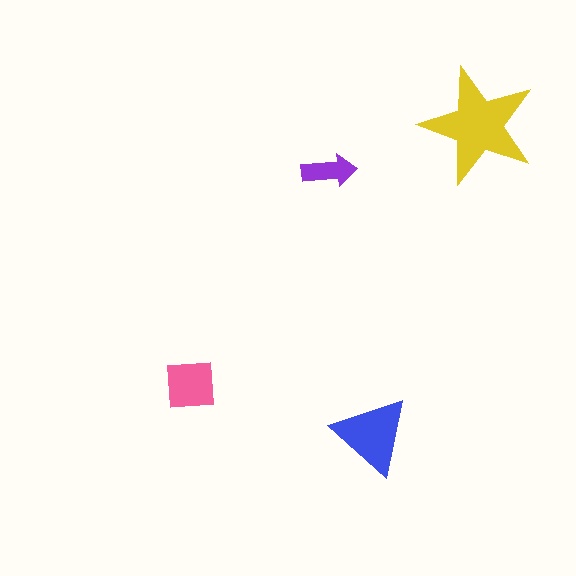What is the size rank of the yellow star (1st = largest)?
1st.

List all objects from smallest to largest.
The purple arrow, the pink square, the blue triangle, the yellow star.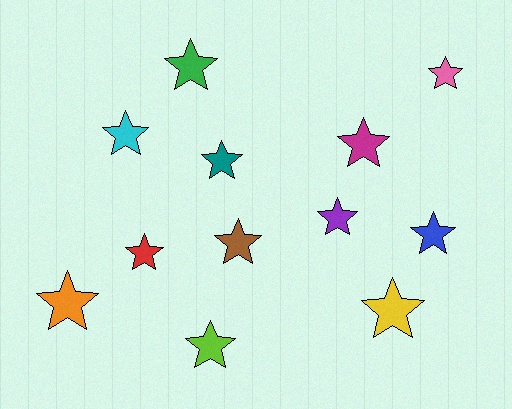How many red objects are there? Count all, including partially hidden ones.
There is 1 red object.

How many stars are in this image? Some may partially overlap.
There are 12 stars.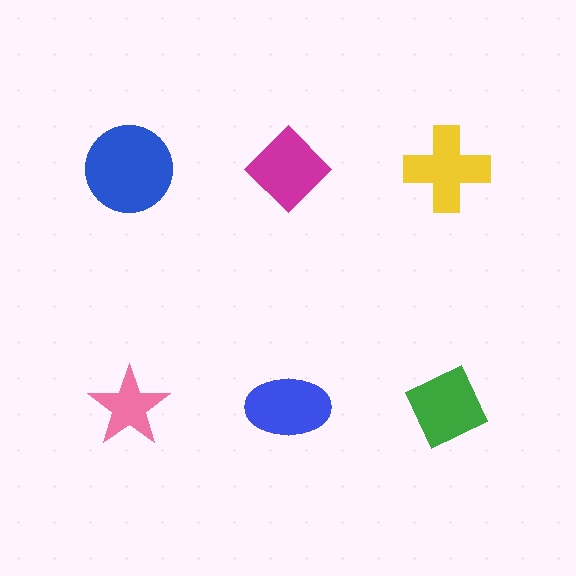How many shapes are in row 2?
3 shapes.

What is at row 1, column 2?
A magenta diamond.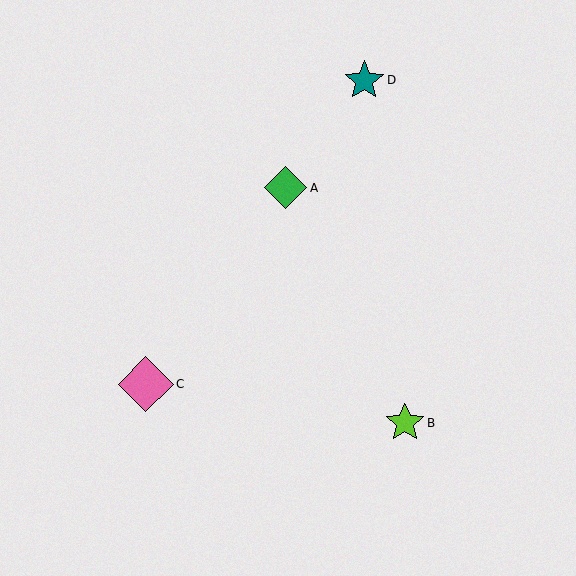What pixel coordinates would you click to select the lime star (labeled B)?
Click at (405, 423) to select the lime star B.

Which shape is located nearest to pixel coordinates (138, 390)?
The pink diamond (labeled C) at (146, 384) is nearest to that location.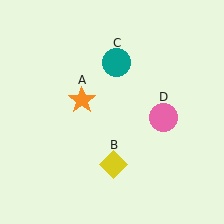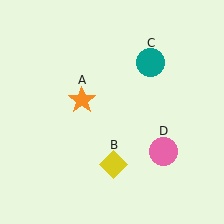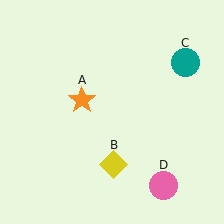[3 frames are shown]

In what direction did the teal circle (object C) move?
The teal circle (object C) moved right.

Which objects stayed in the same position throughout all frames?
Orange star (object A) and yellow diamond (object B) remained stationary.